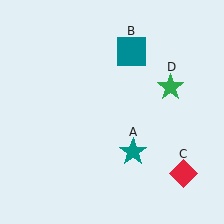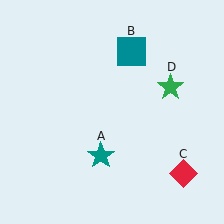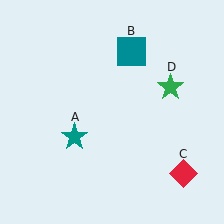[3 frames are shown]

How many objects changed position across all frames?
1 object changed position: teal star (object A).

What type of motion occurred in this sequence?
The teal star (object A) rotated clockwise around the center of the scene.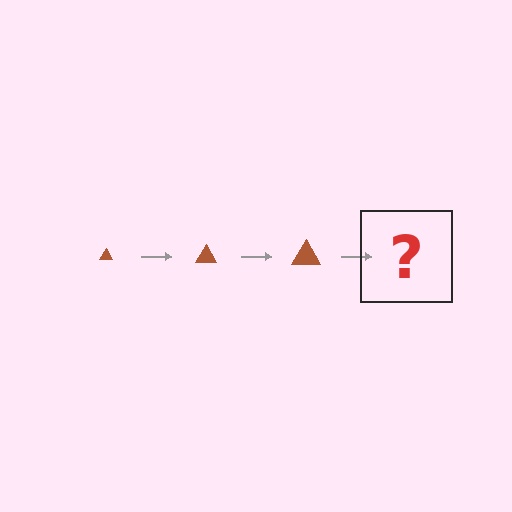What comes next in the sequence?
The next element should be a brown triangle, larger than the previous one.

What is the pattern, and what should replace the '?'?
The pattern is that the triangle gets progressively larger each step. The '?' should be a brown triangle, larger than the previous one.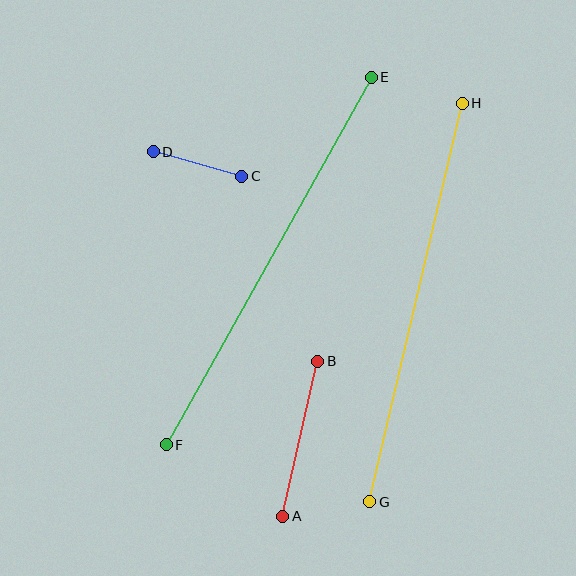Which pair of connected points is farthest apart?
Points E and F are farthest apart.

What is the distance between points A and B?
The distance is approximately 159 pixels.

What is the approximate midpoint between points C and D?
The midpoint is at approximately (198, 164) pixels.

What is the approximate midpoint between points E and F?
The midpoint is at approximately (269, 261) pixels.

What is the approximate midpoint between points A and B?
The midpoint is at approximately (300, 439) pixels.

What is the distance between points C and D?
The distance is approximately 92 pixels.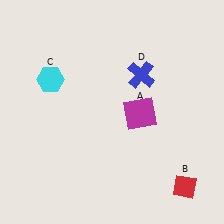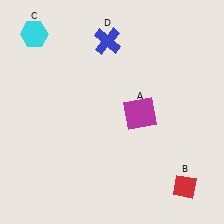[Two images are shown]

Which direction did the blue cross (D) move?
The blue cross (D) moved up.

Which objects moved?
The objects that moved are: the cyan hexagon (C), the blue cross (D).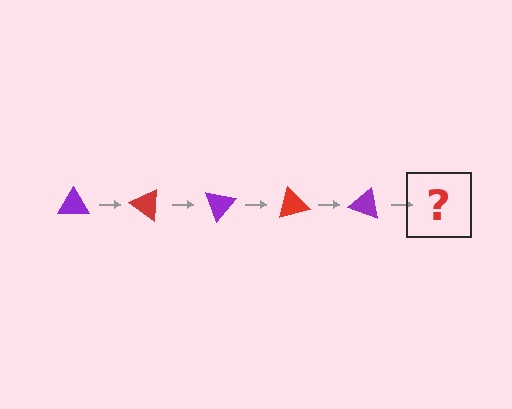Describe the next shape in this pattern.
It should be a red triangle, rotated 175 degrees from the start.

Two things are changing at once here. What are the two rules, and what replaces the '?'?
The two rules are that it rotates 35 degrees each step and the color cycles through purple and red. The '?' should be a red triangle, rotated 175 degrees from the start.